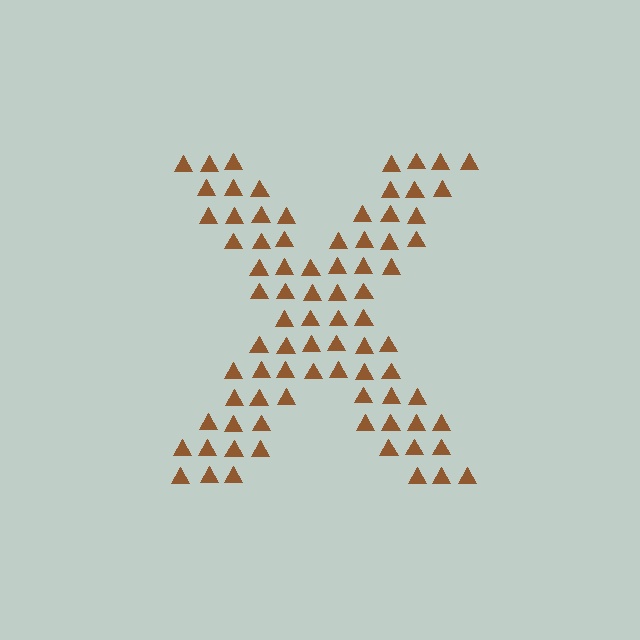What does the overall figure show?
The overall figure shows the letter X.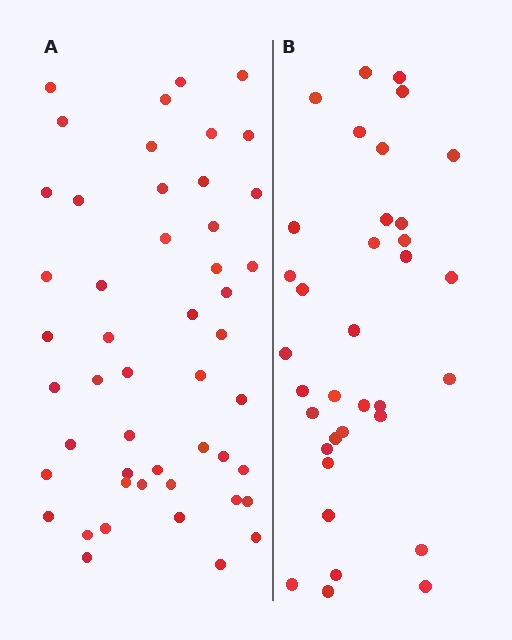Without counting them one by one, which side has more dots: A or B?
Region A (the left region) has more dots.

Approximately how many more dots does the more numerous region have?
Region A has approximately 15 more dots than region B.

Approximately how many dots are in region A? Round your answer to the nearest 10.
About 50 dots. (The exact count is 49, which rounds to 50.)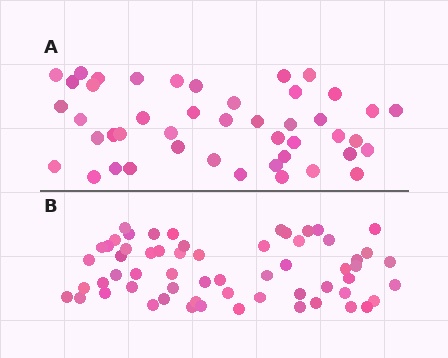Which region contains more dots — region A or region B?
Region B (the bottom region) has more dots.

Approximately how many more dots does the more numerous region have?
Region B has approximately 15 more dots than region A.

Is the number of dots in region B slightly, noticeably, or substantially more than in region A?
Region B has noticeably more, but not dramatically so. The ratio is roughly 1.3 to 1.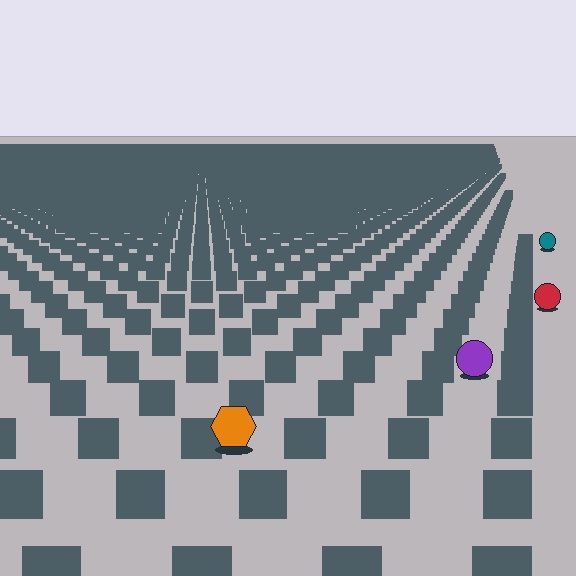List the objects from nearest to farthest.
From nearest to farthest: the orange hexagon, the purple circle, the red circle, the teal circle.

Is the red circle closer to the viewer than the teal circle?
Yes. The red circle is closer — you can tell from the texture gradient: the ground texture is coarser near it.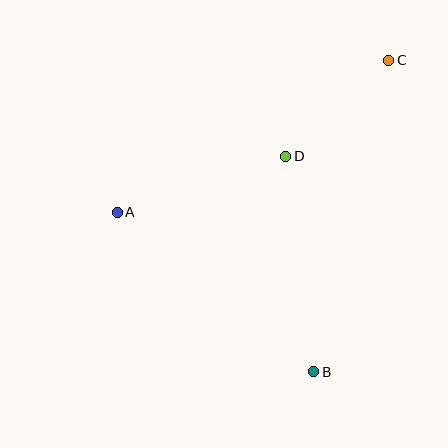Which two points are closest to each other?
Points C and D are closest to each other.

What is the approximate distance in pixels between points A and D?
The distance between A and D is approximately 178 pixels.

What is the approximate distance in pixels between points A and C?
The distance between A and C is approximately 311 pixels.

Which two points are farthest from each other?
Points B and C are farthest from each other.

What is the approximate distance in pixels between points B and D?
The distance between B and D is approximately 217 pixels.